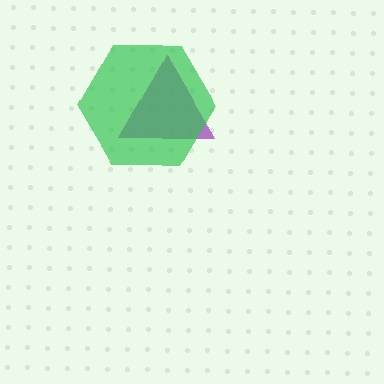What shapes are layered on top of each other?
The layered shapes are: a purple triangle, a green hexagon.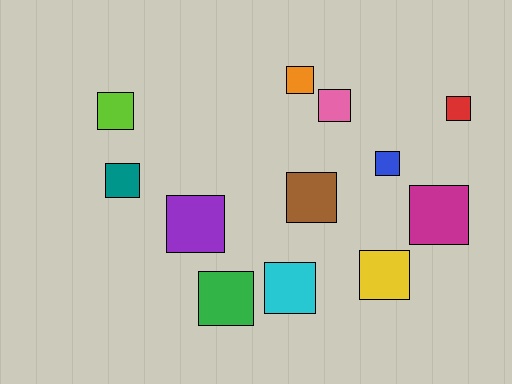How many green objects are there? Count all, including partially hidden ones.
There is 1 green object.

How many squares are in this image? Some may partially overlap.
There are 12 squares.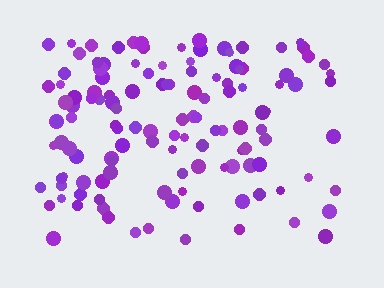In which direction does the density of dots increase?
From bottom to top, with the top side densest.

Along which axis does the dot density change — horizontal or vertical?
Vertical.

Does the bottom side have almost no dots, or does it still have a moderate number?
Still a moderate number, just noticeably fewer than the top.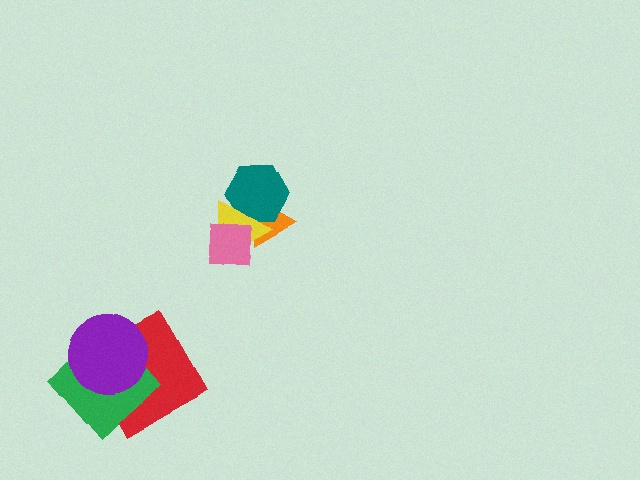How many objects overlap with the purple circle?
2 objects overlap with the purple circle.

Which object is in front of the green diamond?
The purple circle is in front of the green diamond.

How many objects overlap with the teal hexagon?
2 objects overlap with the teal hexagon.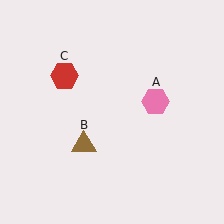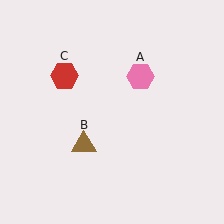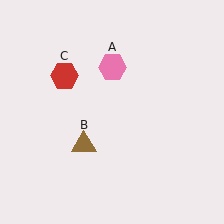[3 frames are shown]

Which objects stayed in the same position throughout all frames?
Brown triangle (object B) and red hexagon (object C) remained stationary.